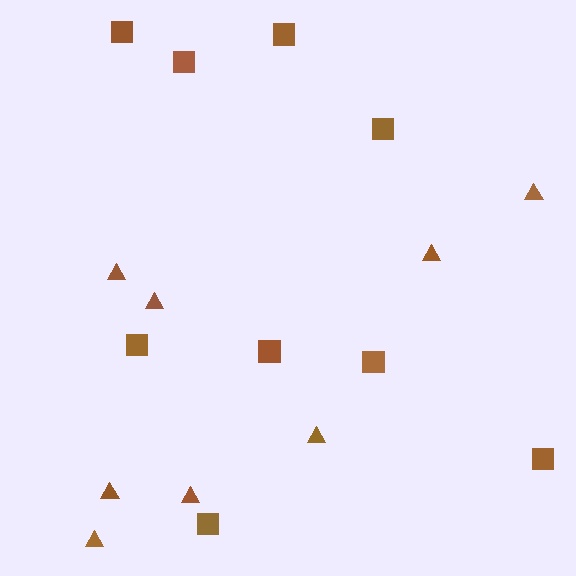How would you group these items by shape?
There are 2 groups: one group of squares (9) and one group of triangles (8).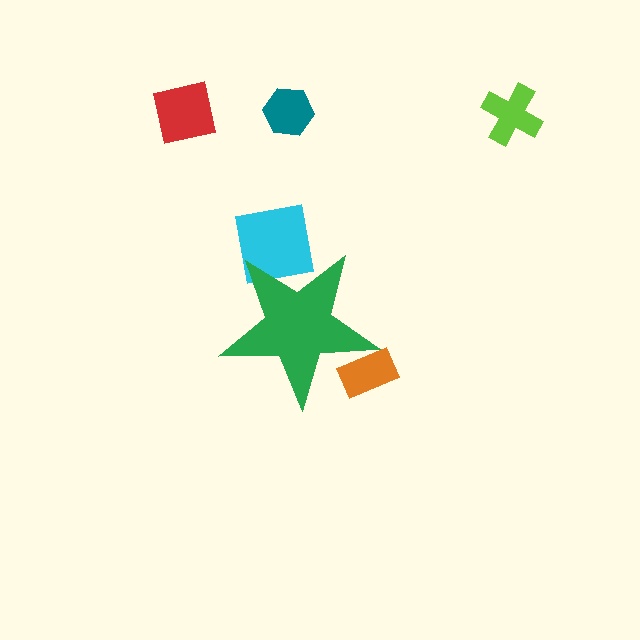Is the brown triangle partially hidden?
Yes, the brown triangle is partially hidden behind the green star.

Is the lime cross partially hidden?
No, the lime cross is fully visible.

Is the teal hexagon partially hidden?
No, the teal hexagon is fully visible.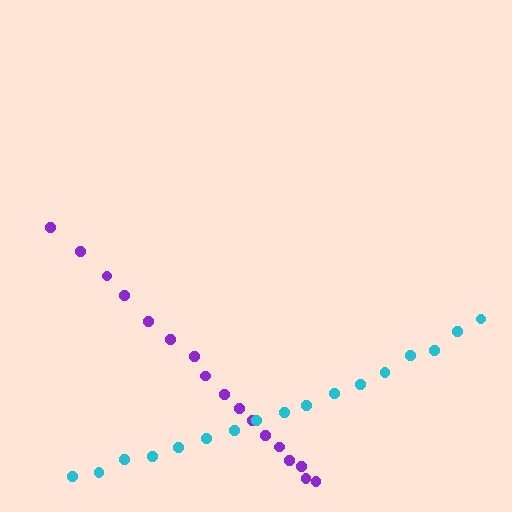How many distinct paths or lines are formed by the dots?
There are 2 distinct paths.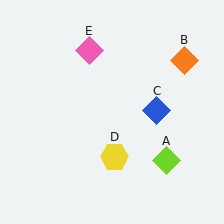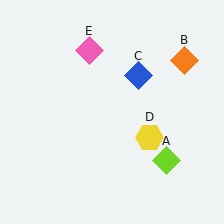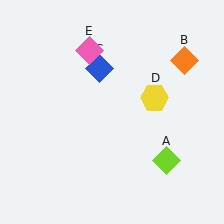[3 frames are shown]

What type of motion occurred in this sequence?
The blue diamond (object C), yellow hexagon (object D) rotated counterclockwise around the center of the scene.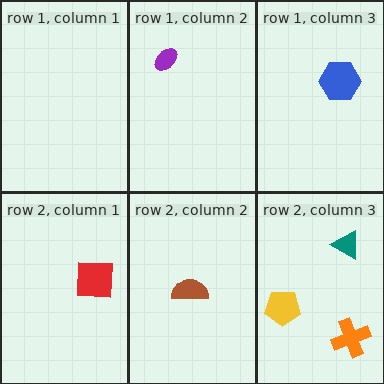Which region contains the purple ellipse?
The row 1, column 2 region.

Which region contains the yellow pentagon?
The row 2, column 3 region.